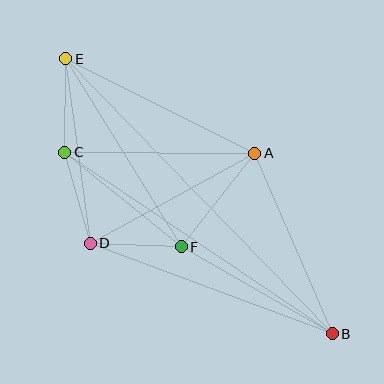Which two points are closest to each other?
Points D and F are closest to each other.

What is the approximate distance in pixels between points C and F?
The distance between C and F is approximately 150 pixels.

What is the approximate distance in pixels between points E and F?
The distance between E and F is approximately 221 pixels.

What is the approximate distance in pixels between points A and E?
The distance between A and E is approximately 211 pixels.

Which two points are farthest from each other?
Points B and E are farthest from each other.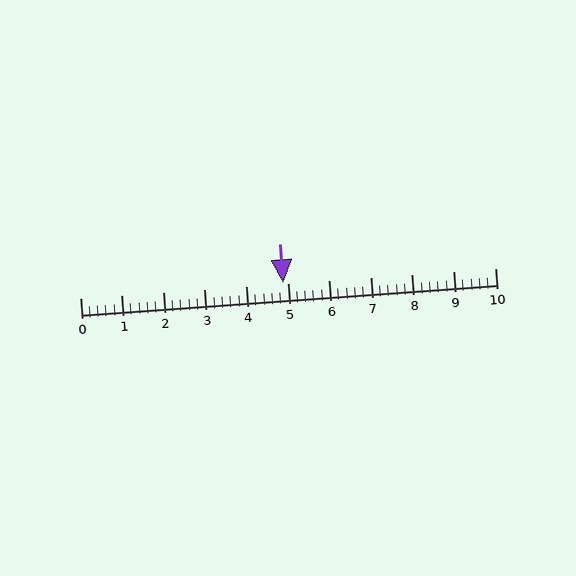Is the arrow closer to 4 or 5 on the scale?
The arrow is closer to 5.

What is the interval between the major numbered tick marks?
The major tick marks are spaced 1 units apart.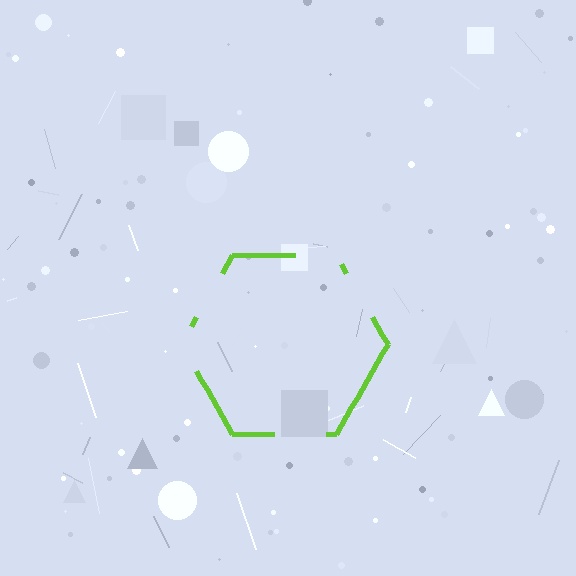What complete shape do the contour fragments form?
The contour fragments form a hexagon.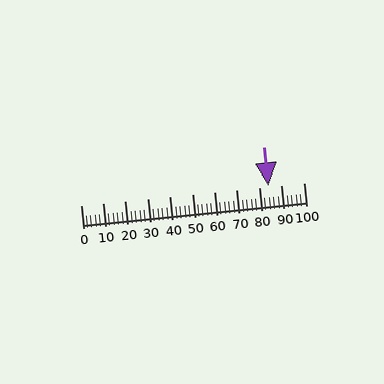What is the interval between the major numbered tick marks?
The major tick marks are spaced 10 units apart.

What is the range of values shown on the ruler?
The ruler shows values from 0 to 100.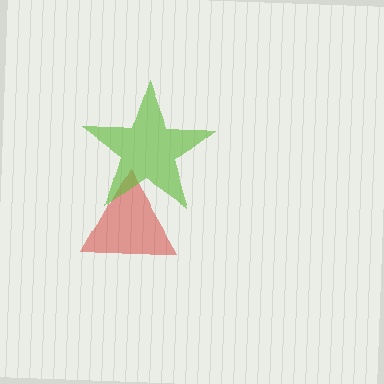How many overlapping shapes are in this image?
There are 2 overlapping shapes in the image.